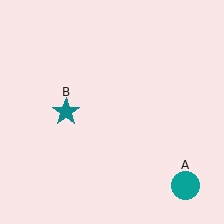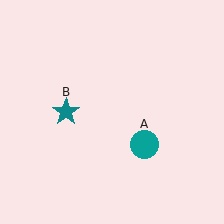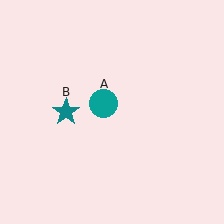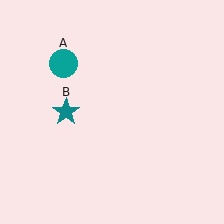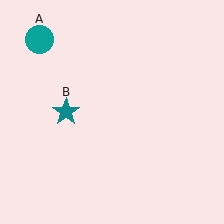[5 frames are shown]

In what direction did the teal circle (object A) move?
The teal circle (object A) moved up and to the left.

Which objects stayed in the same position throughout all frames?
Teal star (object B) remained stationary.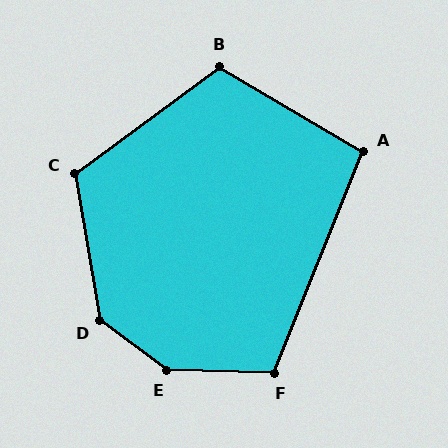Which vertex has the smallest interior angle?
A, at approximately 99 degrees.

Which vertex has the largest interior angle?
E, at approximately 145 degrees.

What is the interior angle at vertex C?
Approximately 117 degrees (obtuse).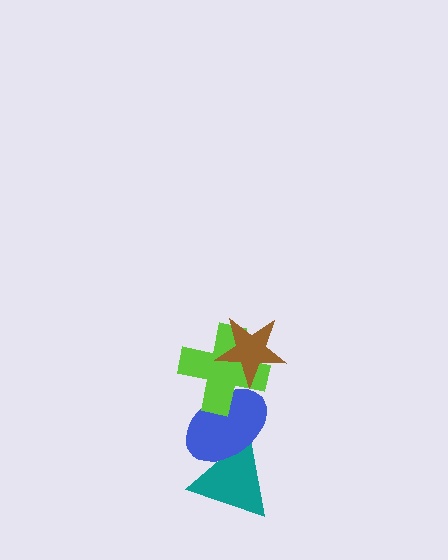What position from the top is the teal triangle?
The teal triangle is 4th from the top.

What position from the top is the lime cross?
The lime cross is 2nd from the top.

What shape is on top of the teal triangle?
The blue ellipse is on top of the teal triangle.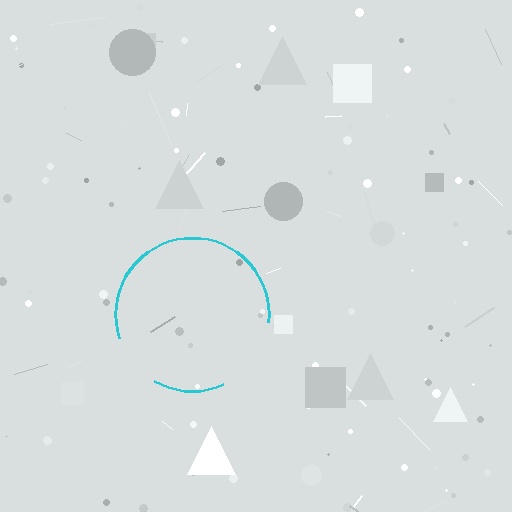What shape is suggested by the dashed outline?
The dashed outline suggests a circle.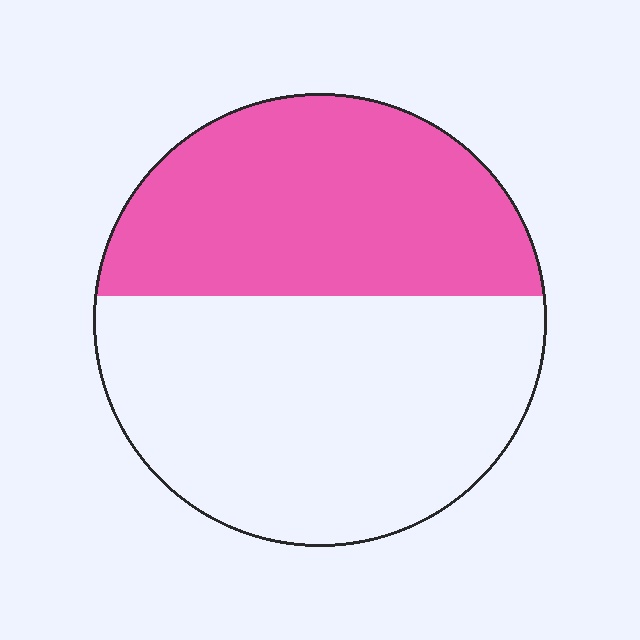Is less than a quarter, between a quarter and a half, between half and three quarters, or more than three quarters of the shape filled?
Between a quarter and a half.